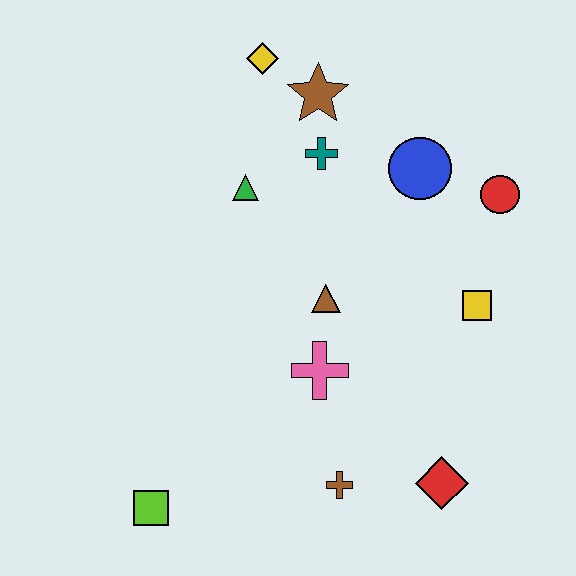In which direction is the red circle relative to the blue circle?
The red circle is to the right of the blue circle.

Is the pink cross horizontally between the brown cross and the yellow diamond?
Yes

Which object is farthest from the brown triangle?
The lime square is farthest from the brown triangle.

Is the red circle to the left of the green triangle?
No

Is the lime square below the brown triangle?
Yes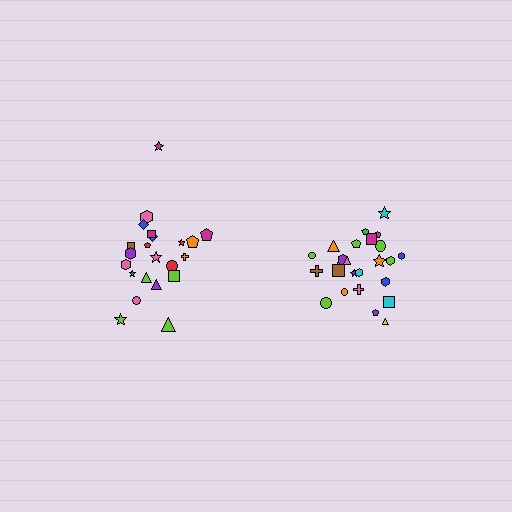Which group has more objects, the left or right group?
The right group.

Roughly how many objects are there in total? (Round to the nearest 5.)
Roughly 45 objects in total.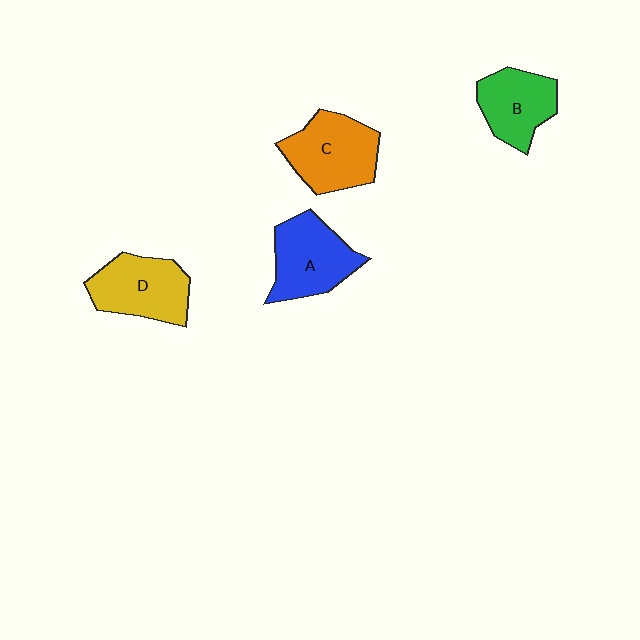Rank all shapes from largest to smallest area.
From largest to smallest: C (orange), A (blue), D (yellow), B (green).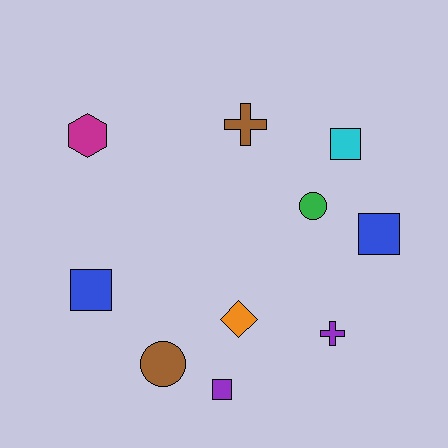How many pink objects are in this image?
There are no pink objects.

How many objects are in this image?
There are 10 objects.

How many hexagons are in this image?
There is 1 hexagon.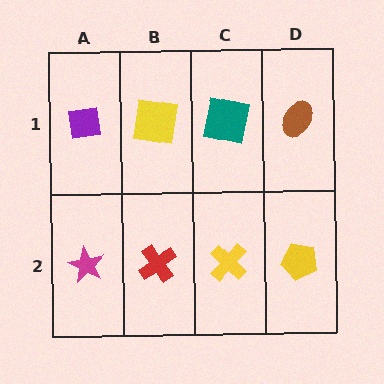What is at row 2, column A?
A magenta star.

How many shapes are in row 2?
4 shapes.